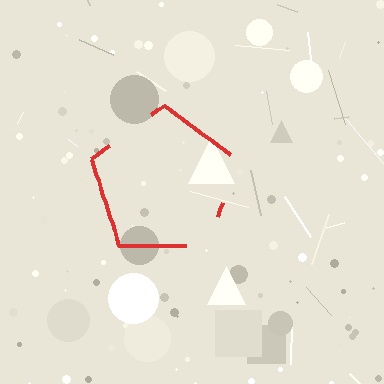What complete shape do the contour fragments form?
The contour fragments form a pentagon.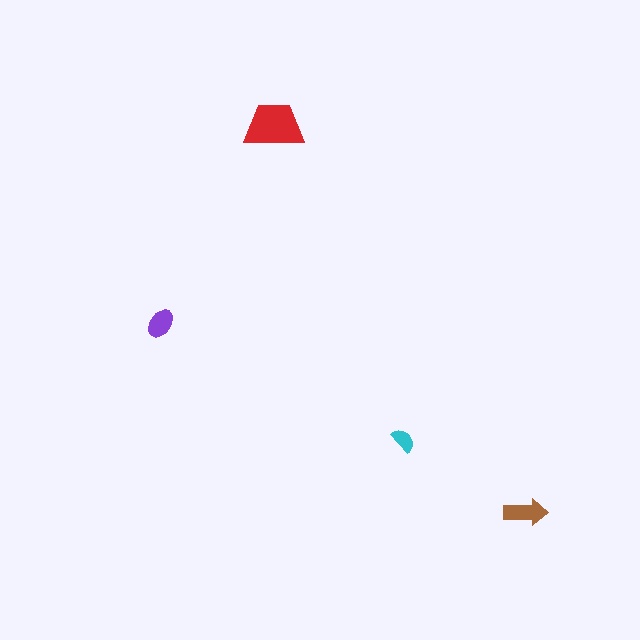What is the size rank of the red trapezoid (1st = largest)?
1st.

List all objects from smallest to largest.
The cyan semicircle, the purple ellipse, the brown arrow, the red trapezoid.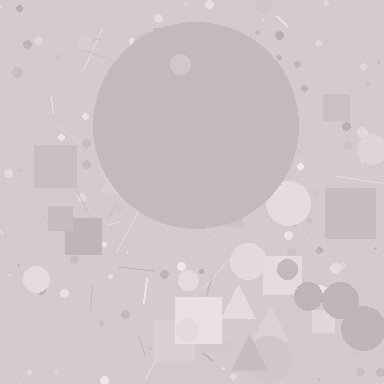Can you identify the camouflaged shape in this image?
The camouflaged shape is a circle.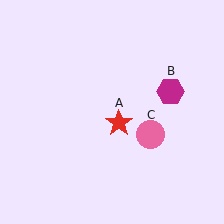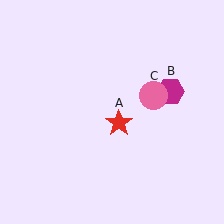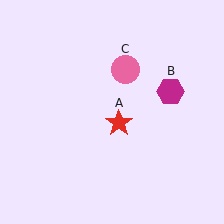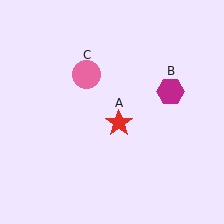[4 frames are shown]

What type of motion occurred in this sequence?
The pink circle (object C) rotated counterclockwise around the center of the scene.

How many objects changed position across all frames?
1 object changed position: pink circle (object C).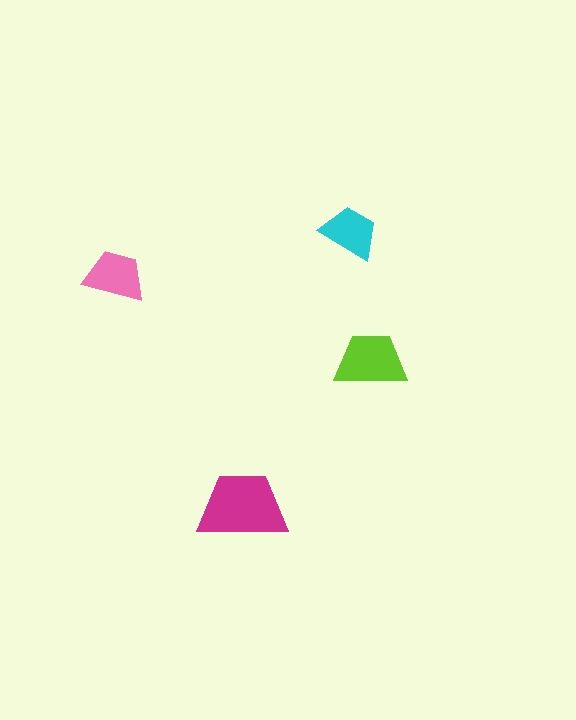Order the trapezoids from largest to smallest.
the magenta one, the lime one, the pink one, the cyan one.